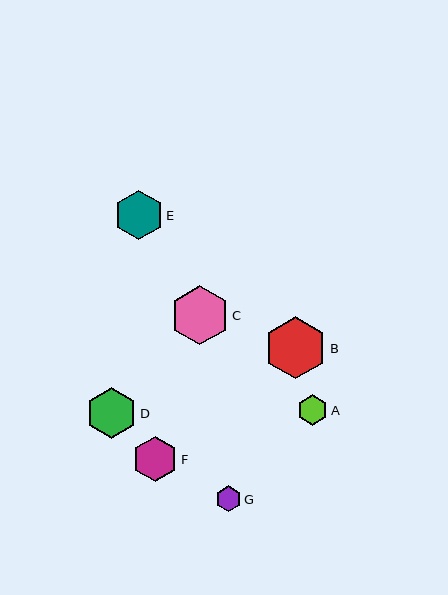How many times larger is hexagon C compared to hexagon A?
Hexagon C is approximately 1.9 times the size of hexagon A.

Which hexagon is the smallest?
Hexagon G is the smallest with a size of approximately 26 pixels.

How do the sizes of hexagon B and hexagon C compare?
Hexagon B and hexagon C are approximately the same size.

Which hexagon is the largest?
Hexagon B is the largest with a size of approximately 62 pixels.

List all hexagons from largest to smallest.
From largest to smallest: B, C, D, E, F, A, G.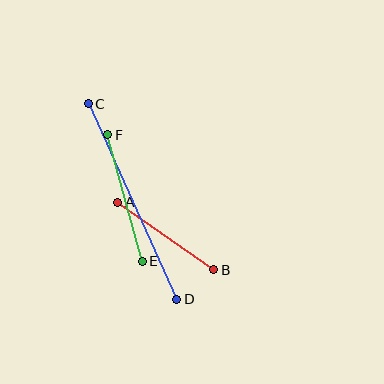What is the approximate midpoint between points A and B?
The midpoint is at approximately (166, 236) pixels.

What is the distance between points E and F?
The distance is approximately 131 pixels.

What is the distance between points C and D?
The distance is approximately 214 pixels.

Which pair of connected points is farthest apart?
Points C and D are farthest apart.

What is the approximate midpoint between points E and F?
The midpoint is at approximately (125, 198) pixels.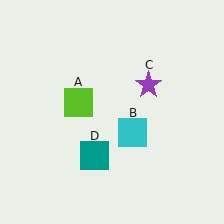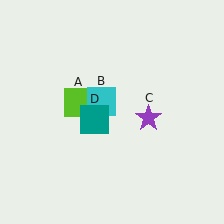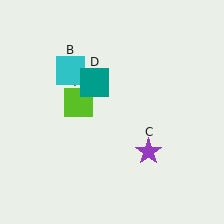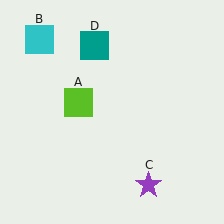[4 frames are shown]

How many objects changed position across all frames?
3 objects changed position: cyan square (object B), purple star (object C), teal square (object D).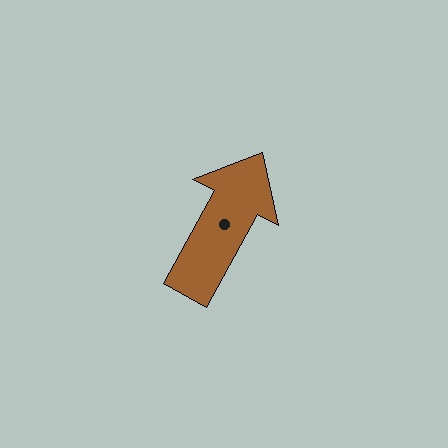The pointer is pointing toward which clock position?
Roughly 1 o'clock.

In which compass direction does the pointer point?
Northeast.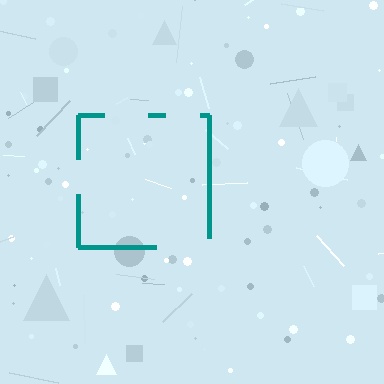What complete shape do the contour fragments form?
The contour fragments form a square.